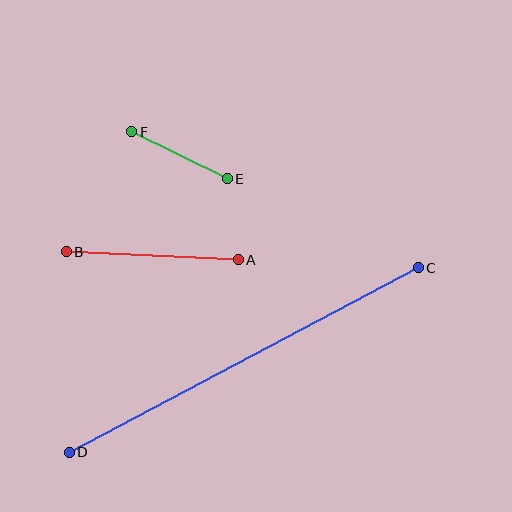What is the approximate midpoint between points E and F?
The midpoint is at approximately (179, 155) pixels.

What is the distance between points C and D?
The distance is approximately 394 pixels.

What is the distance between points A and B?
The distance is approximately 172 pixels.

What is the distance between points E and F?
The distance is approximately 106 pixels.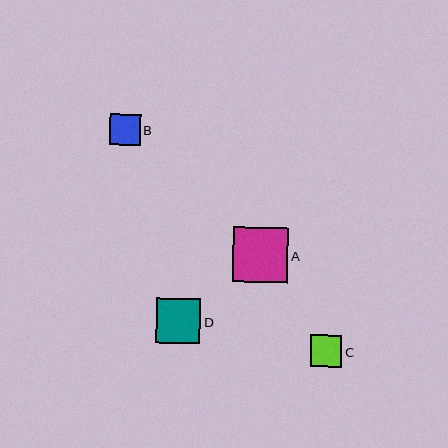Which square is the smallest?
Square B is the smallest with a size of approximately 31 pixels.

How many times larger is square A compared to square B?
Square A is approximately 1.8 times the size of square B.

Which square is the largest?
Square A is the largest with a size of approximately 55 pixels.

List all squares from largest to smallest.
From largest to smallest: A, D, C, B.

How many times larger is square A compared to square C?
Square A is approximately 1.8 times the size of square C.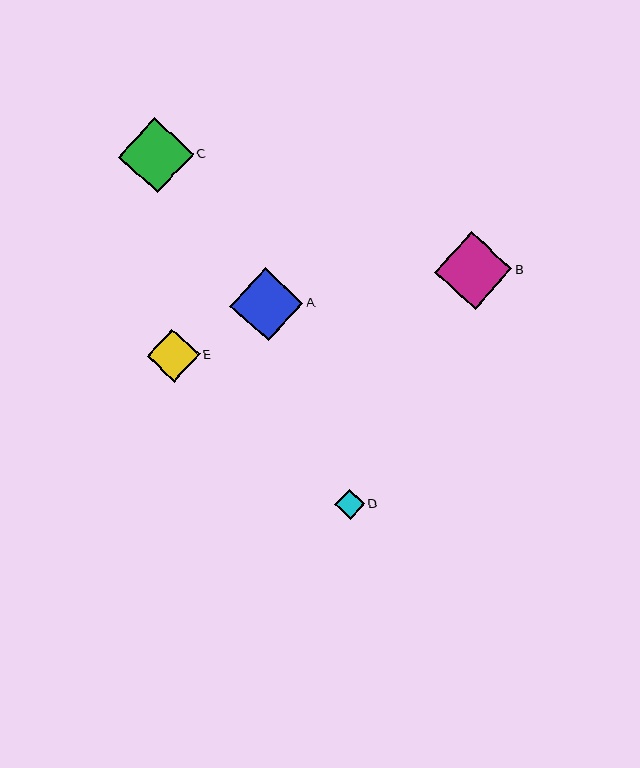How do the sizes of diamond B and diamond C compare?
Diamond B and diamond C are approximately the same size.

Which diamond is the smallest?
Diamond D is the smallest with a size of approximately 30 pixels.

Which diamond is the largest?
Diamond B is the largest with a size of approximately 78 pixels.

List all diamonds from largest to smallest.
From largest to smallest: B, C, A, E, D.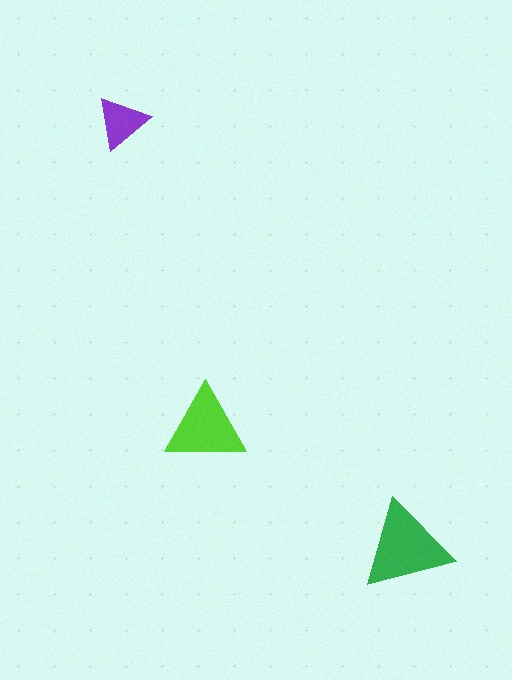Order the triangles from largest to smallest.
the green one, the lime one, the purple one.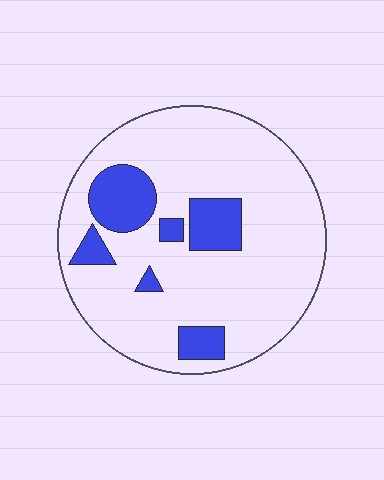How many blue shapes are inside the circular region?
6.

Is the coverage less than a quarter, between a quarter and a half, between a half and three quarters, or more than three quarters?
Less than a quarter.